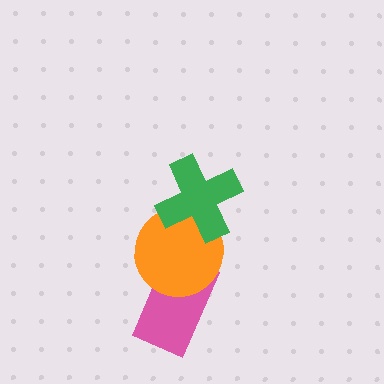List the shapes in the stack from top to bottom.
From top to bottom: the green cross, the orange circle, the pink rectangle.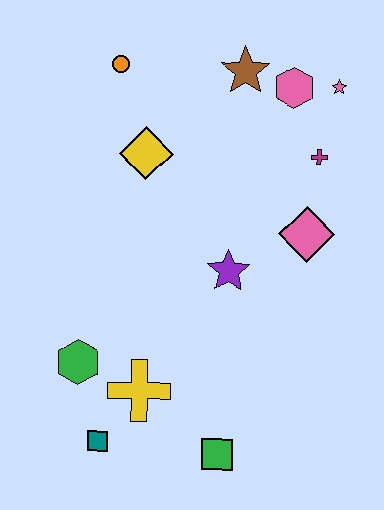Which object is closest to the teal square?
The yellow cross is closest to the teal square.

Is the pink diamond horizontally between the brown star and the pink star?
Yes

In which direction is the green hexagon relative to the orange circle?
The green hexagon is below the orange circle.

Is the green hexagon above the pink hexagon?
No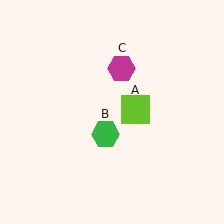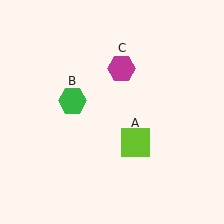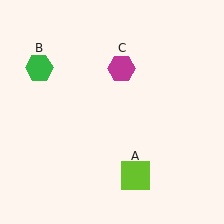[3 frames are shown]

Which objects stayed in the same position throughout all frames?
Magenta hexagon (object C) remained stationary.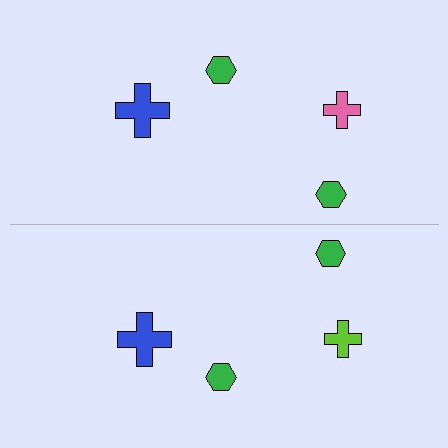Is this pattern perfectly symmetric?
No, the pattern is not perfectly symmetric. The lime cross on the bottom side breaks the symmetry — its mirror counterpart is pink.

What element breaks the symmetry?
The lime cross on the bottom side breaks the symmetry — its mirror counterpart is pink.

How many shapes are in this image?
There are 8 shapes in this image.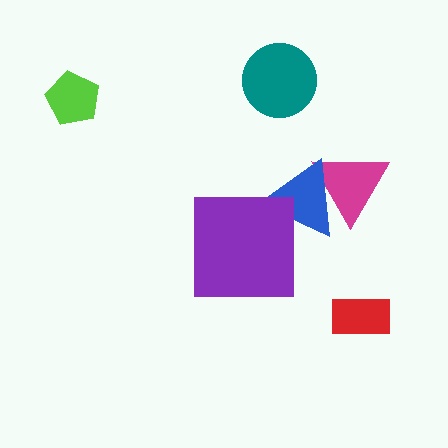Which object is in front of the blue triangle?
The purple square is in front of the blue triangle.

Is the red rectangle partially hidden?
No, no other shape covers it.